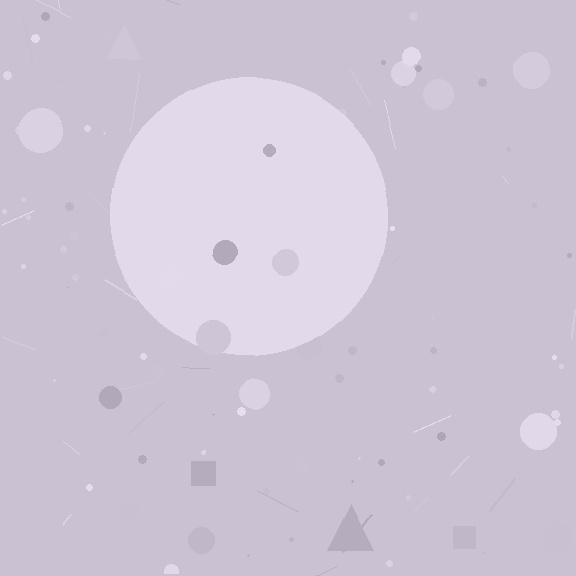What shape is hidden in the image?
A circle is hidden in the image.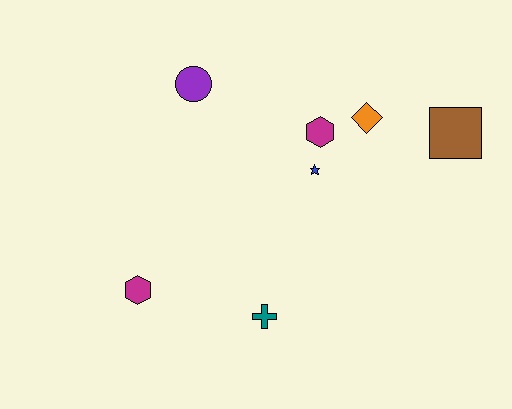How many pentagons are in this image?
There are no pentagons.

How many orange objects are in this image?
There is 1 orange object.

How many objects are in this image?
There are 7 objects.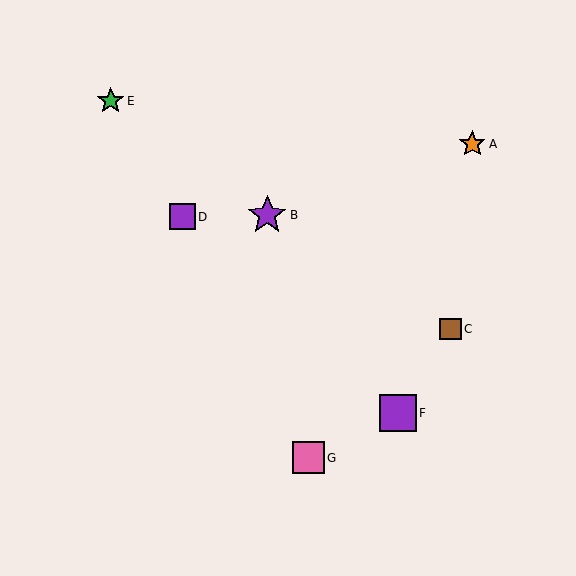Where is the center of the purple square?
The center of the purple square is at (182, 217).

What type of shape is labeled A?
Shape A is an orange star.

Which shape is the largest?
The purple star (labeled B) is the largest.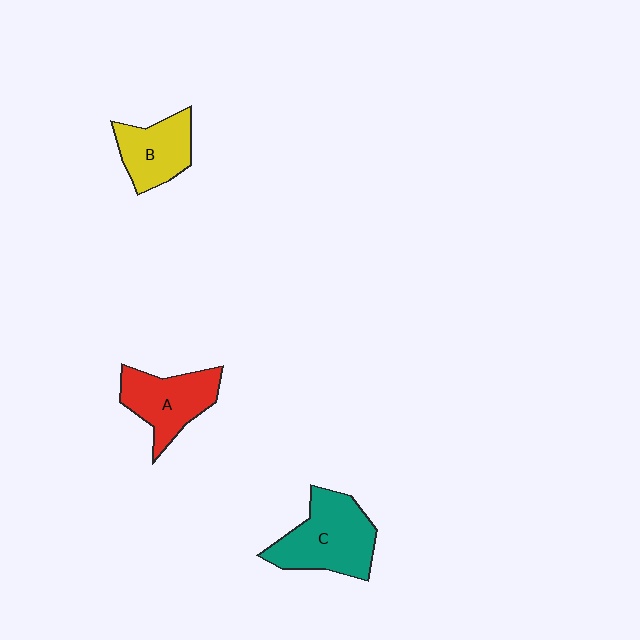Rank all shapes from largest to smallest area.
From largest to smallest: C (teal), A (red), B (yellow).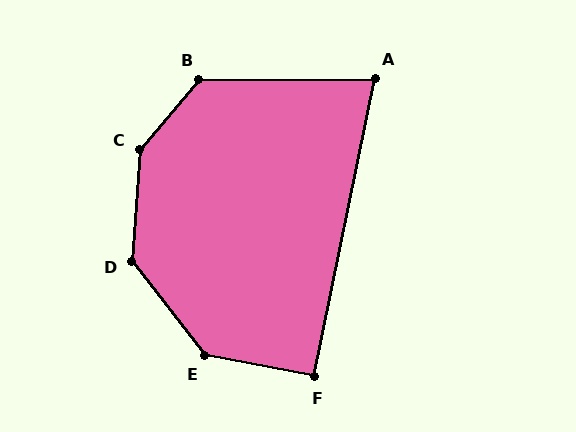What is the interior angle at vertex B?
Approximately 131 degrees (obtuse).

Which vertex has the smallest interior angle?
A, at approximately 78 degrees.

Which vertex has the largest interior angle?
C, at approximately 143 degrees.